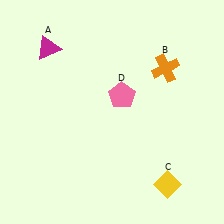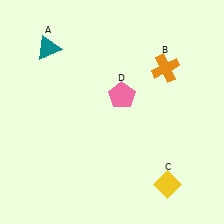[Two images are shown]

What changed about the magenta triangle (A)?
In Image 1, A is magenta. In Image 2, it changed to teal.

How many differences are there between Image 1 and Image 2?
There is 1 difference between the two images.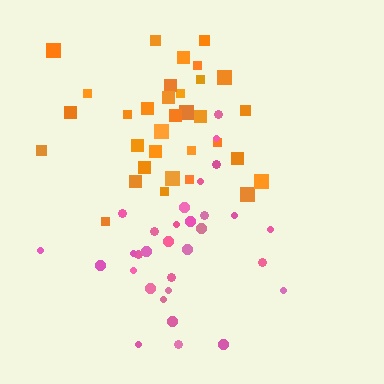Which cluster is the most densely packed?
Orange.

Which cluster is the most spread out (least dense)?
Pink.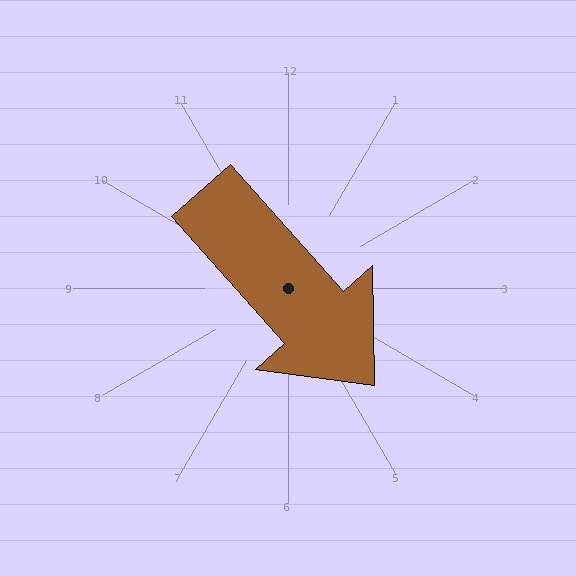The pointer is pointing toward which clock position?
Roughly 5 o'clock.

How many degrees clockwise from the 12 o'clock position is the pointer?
Approximately 138 degrees.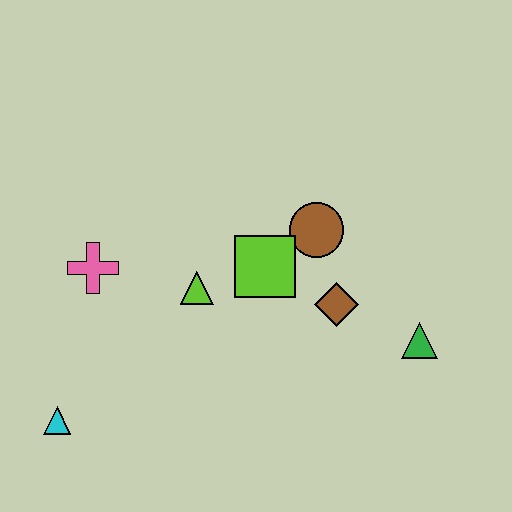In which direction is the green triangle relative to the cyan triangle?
The green triangle is to the right of the cyan triangle.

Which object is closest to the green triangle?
The brown diamond is closest to the green triangle.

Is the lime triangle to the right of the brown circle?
No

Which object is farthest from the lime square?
The cyan triangle is farthest from the lime square.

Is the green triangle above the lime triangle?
No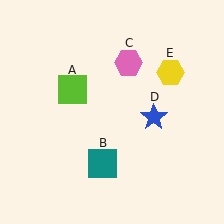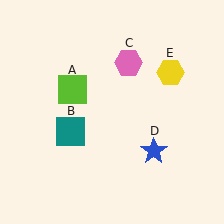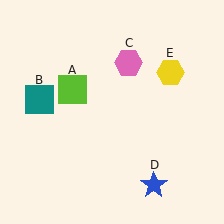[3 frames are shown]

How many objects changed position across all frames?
2 objects changed position: teal square (object B), blue star (object D).